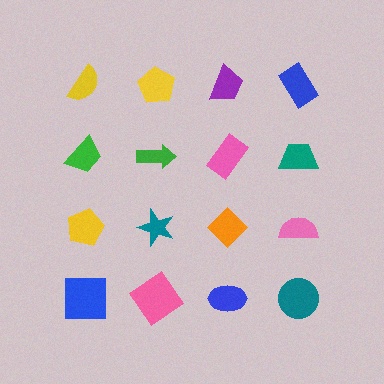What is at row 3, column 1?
A yellow pentagon.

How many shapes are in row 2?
4 shapes.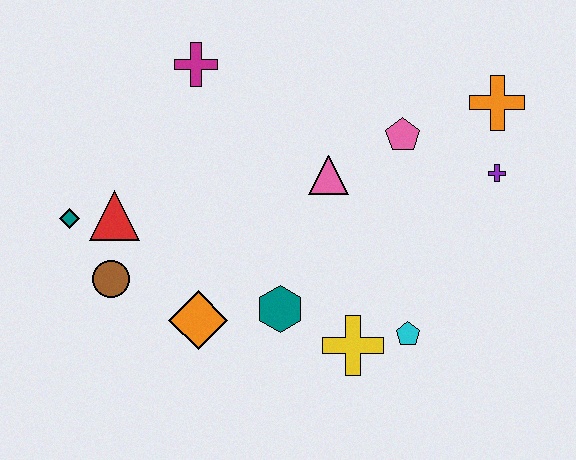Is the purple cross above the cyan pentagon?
Yes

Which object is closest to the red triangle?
The teal diamond is closest to the red triangle.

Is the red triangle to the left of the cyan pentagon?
Yes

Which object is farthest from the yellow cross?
The magenta cross is farthest from the yellow cross.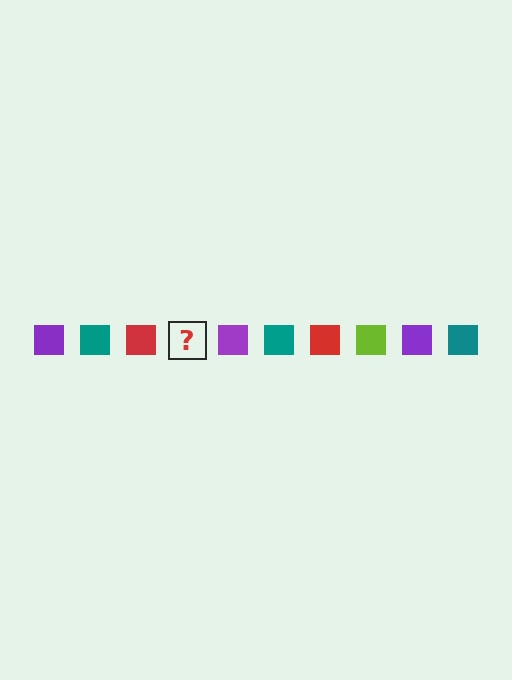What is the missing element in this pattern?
The missing element is a lime square.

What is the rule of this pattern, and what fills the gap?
The rule is that the pattern cycles through purple, teal, red, lime squares. The gap should be filled with a lime square.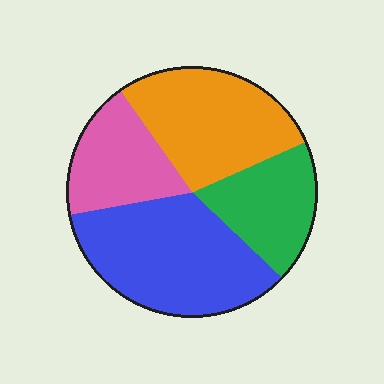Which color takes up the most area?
Blue, at roughly 35%.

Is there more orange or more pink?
Orange.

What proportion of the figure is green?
Green takes up between a sixth and a third of the figure.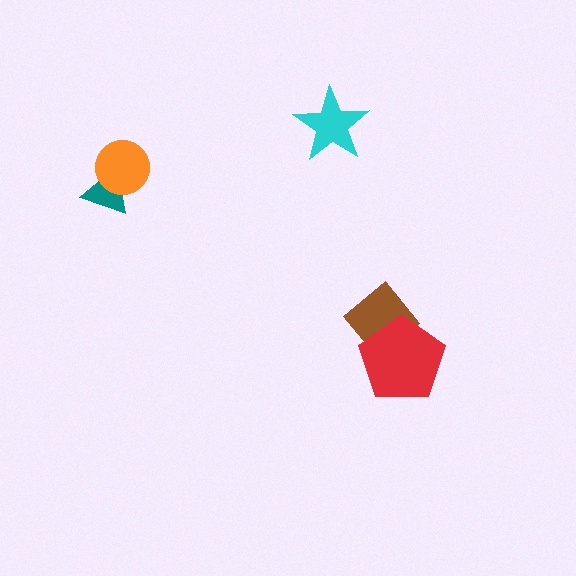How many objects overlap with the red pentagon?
1 object overlaps with the red pentagon.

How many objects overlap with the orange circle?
1 object overlaps with the orange circle.